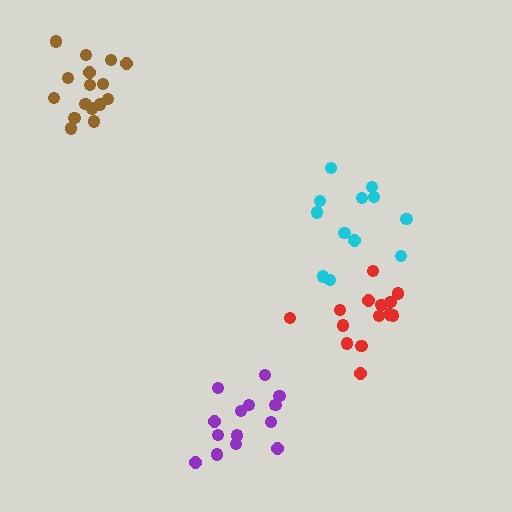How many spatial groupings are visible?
There are 4 spatial groupings.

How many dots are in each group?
Group 1: 12 dots, Group 2: 14 dots, Group 3: 16 dots, Group 4: 14 dots (56 total).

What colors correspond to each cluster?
The clusters are colored: cyan, purple, brown, red.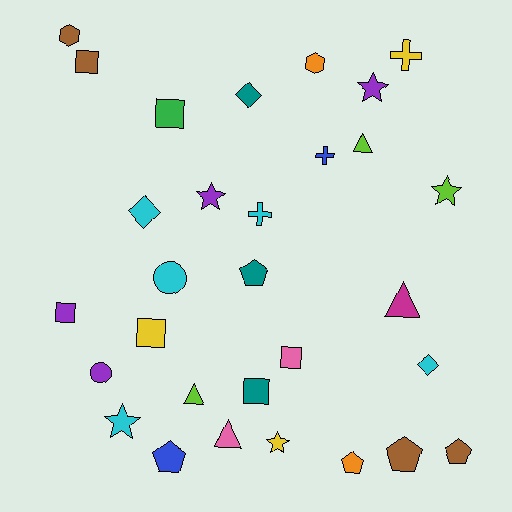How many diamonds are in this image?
There are 3 diamonds.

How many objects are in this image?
There are 30 objects.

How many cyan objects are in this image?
There are 5 cyan objects.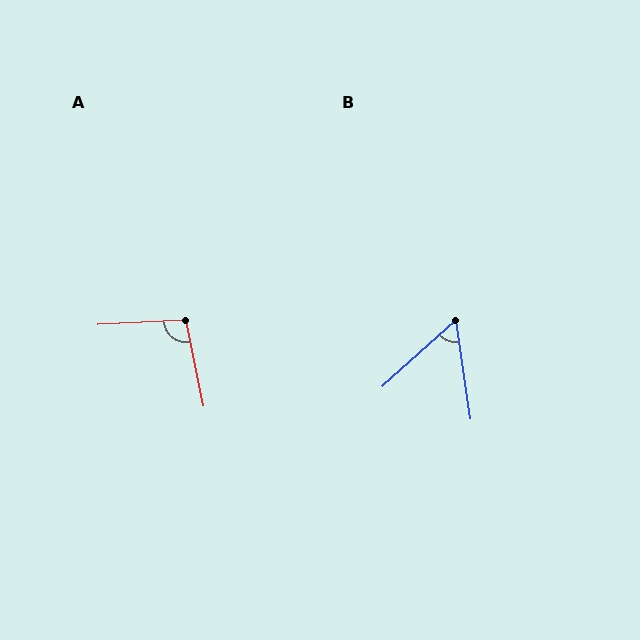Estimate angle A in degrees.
Approximately 98 degrees.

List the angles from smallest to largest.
B (56°), A (98°).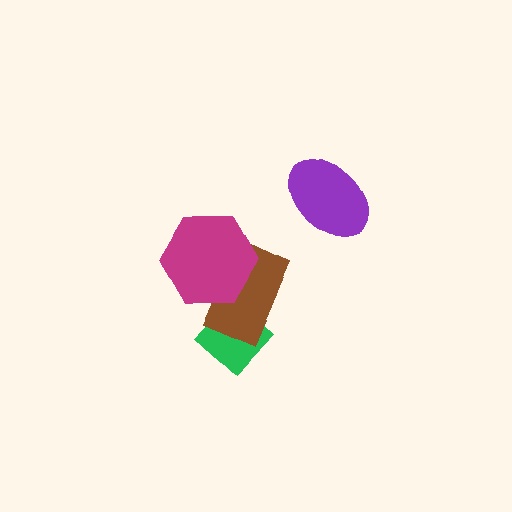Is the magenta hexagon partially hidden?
No, no other shape covers it.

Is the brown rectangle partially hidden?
Yes, it is partially covered by another shape.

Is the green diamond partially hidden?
Yes, it is partially covered by another shape.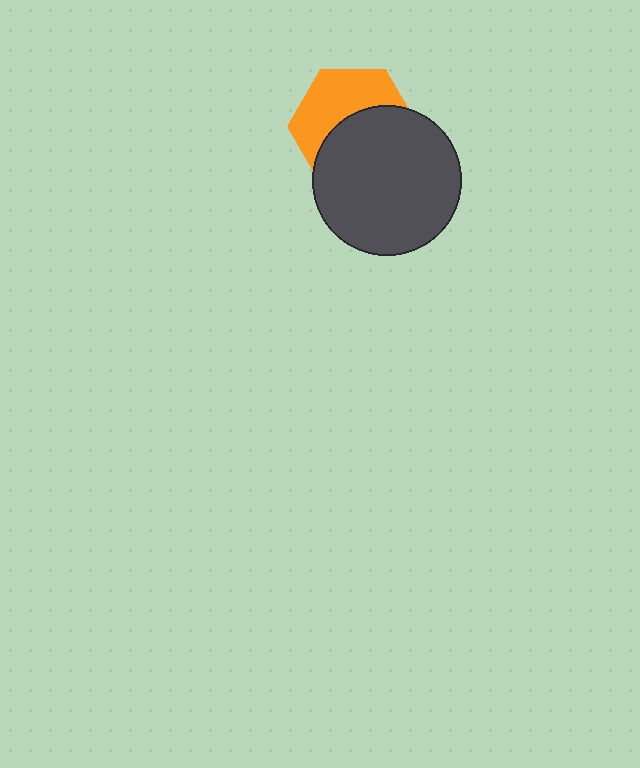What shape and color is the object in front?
The object in front is a dark gray circle.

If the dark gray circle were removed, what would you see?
You would see the complete orange hexagon.